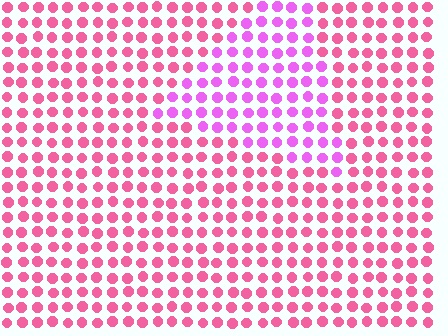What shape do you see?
I see a triangle.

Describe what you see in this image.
The image is filled with small pink elements in a uniform arrangement. A triangle-shaped region is visible where the elements are tinted to a slightly different hue, forming a subtle color boundary.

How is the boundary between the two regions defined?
The boundary is defined purely by a slight shift in hue (about 37 degrees). Spacing, size, and orientation are identical on both sides.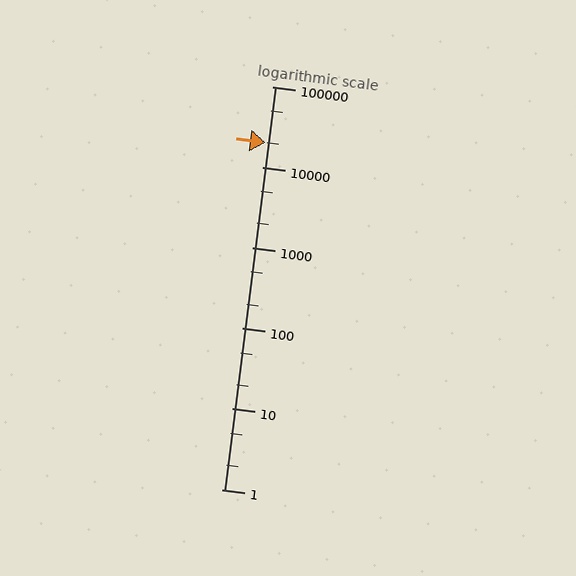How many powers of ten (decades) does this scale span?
The scale spans 5 decades, from 1 to 100000.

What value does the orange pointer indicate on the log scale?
The pointer indicates approximately 20000.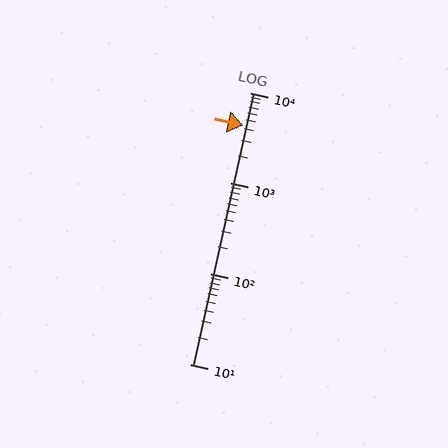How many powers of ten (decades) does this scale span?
The scale spans 3 decades, from 10 to 10000.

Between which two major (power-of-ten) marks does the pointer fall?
The pointer is between 1000 and 10000.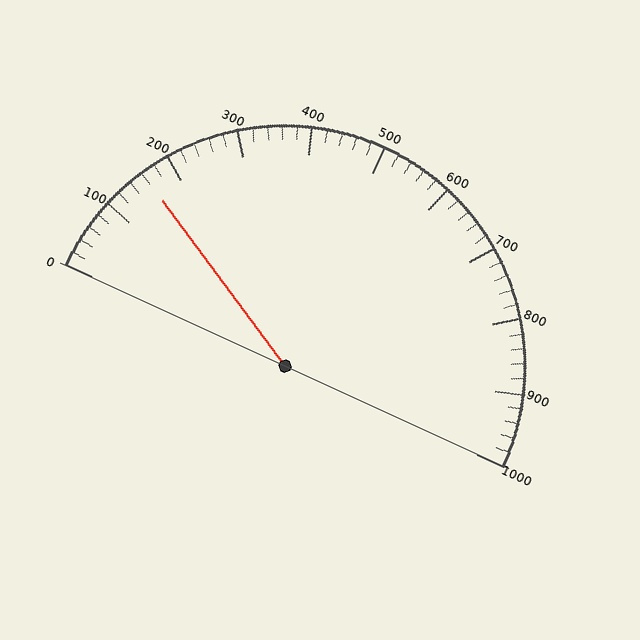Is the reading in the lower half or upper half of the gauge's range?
The reading is in the lower half of the range (0 to 1000).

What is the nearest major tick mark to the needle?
The nearest major tick mark is 200.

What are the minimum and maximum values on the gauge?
The gauge ranges from 0 to 1000.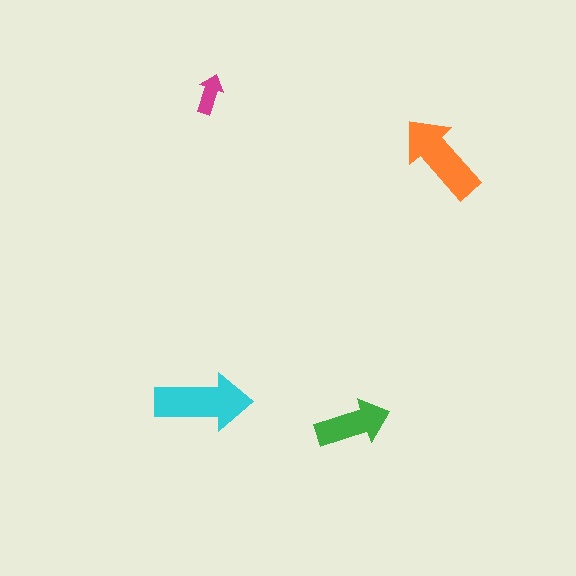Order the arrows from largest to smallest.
the cyan one, the orange one, the green one, the magenta one.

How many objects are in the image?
There are 4 objects in the image.